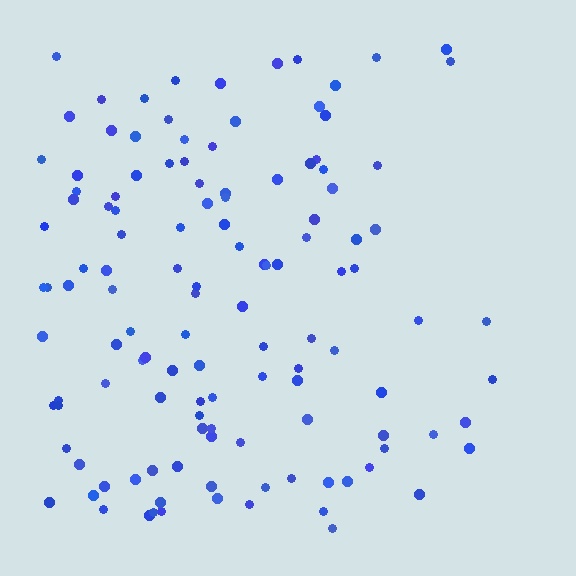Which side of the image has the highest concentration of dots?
The left.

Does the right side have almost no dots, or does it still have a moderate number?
Still a moderate number, just noticeably fewer than the left.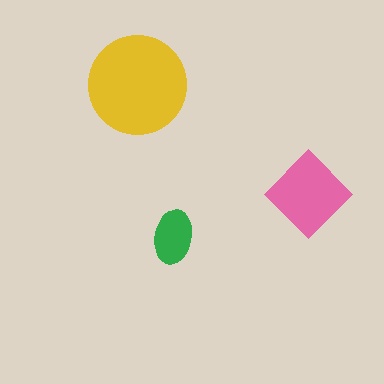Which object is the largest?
The yellow circle.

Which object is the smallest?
The green ellipse.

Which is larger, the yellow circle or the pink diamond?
The yellow circle.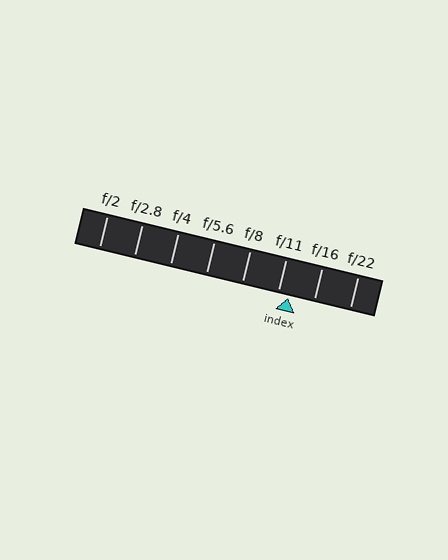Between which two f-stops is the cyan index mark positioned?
The index mark is between f/11 and f/16.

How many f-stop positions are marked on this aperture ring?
There are 8 f-stop positions marked.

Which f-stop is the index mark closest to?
The index mark is closest to f/11.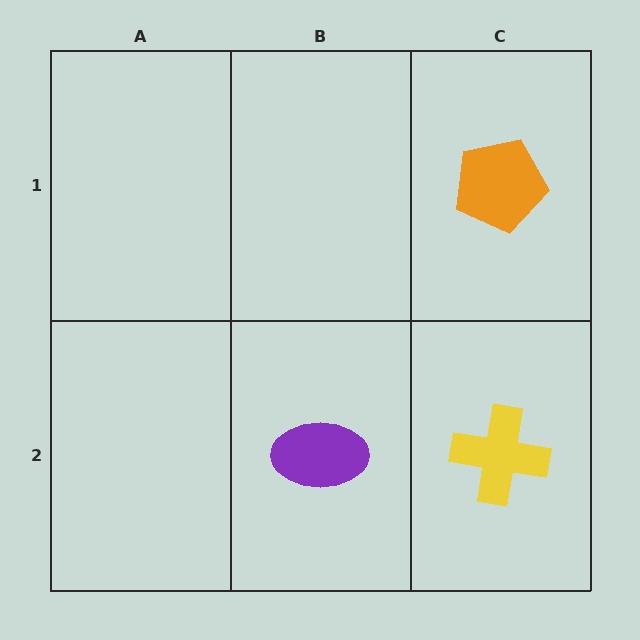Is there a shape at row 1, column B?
No, that cell is empty.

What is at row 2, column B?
A purple ellipse.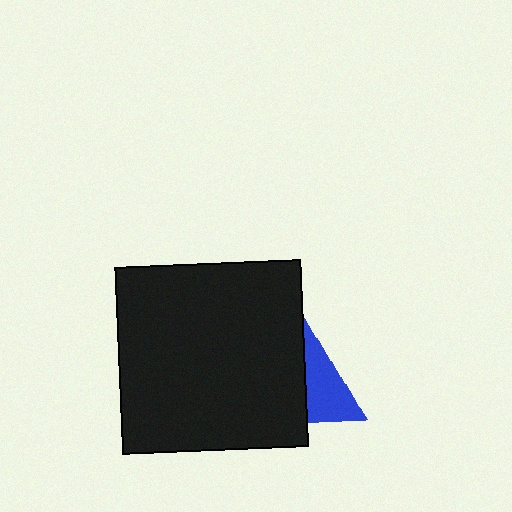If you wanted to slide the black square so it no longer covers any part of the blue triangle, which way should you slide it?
Slide it left — that is the most direct way to separate the two shapes.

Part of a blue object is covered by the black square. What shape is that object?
It is a triangle.